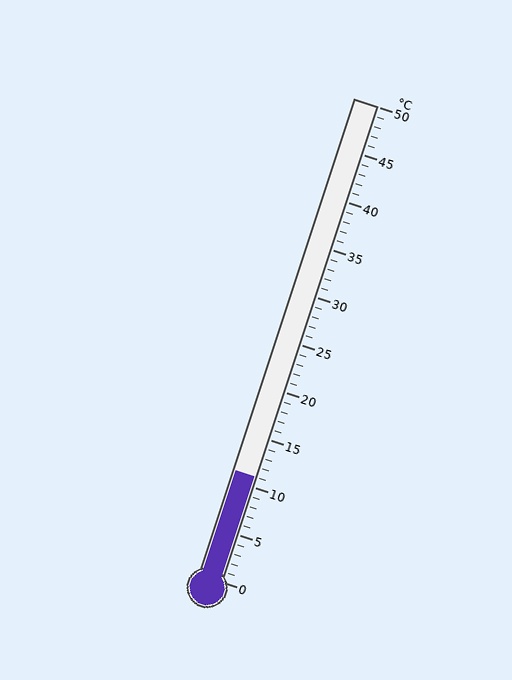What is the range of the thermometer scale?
The thermometer scale ranges from 0°C to 50°C.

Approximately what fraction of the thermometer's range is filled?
The thermometer is filled to approximately 20% of its range.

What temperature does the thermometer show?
The thermometer shows approximately 11°C.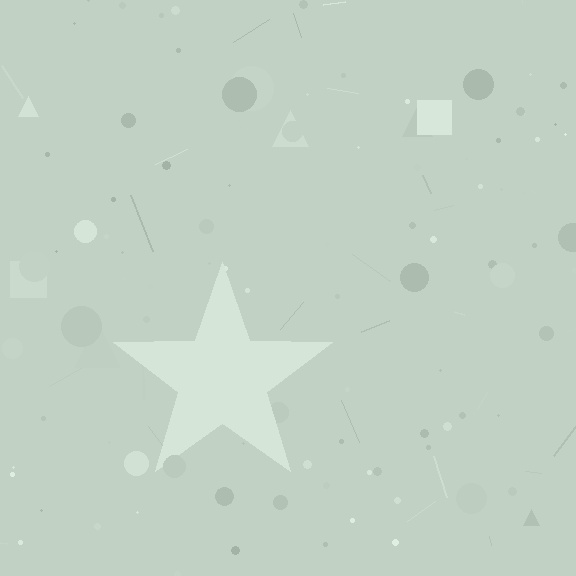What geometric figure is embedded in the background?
A star is embedded in the background.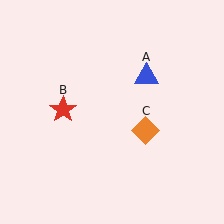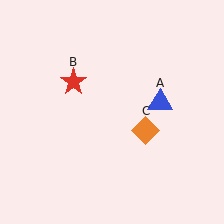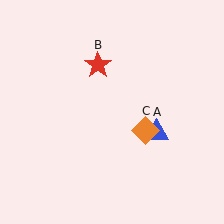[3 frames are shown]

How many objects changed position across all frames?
2 objects changed position: blue triangle (object A), red star (object B).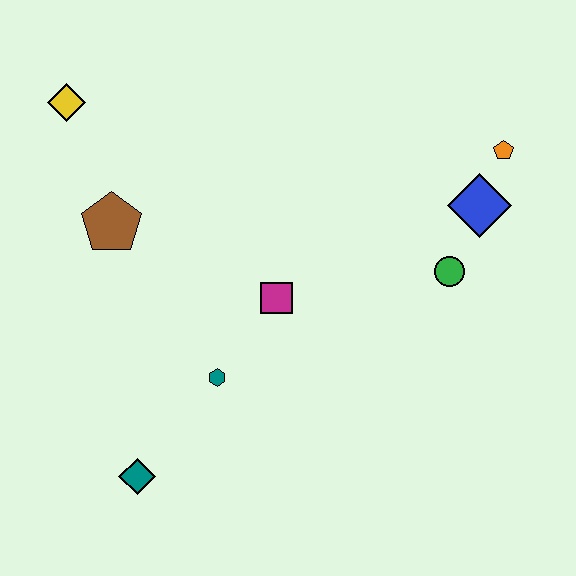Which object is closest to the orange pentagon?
The blue diamond is closest to the orange pentagon.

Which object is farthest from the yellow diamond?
The orange pentagon is farthest from the yellow diamond.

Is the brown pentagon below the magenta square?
No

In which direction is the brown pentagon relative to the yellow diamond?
The brown pentagon is below the yellow diamond.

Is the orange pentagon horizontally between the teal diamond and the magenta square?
No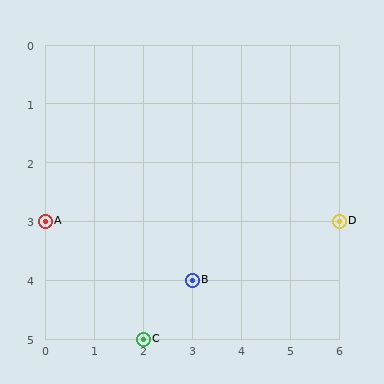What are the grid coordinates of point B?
Point B is at grid coordinates (3, 4).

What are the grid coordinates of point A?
Point A is at grid coordinates (0, 3).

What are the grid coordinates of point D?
Point D is at grid coordinates (6, 3).